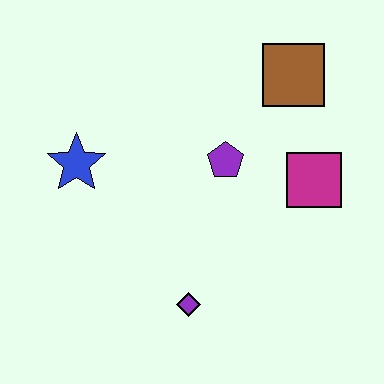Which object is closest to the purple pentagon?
The magenta square is closest to the purple pentagon.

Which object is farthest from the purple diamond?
The brown square is farthest from the purple diamond.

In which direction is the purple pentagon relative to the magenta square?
The purple pentagon is to the left of the magenta square.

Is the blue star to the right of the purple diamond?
No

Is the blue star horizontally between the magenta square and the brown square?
No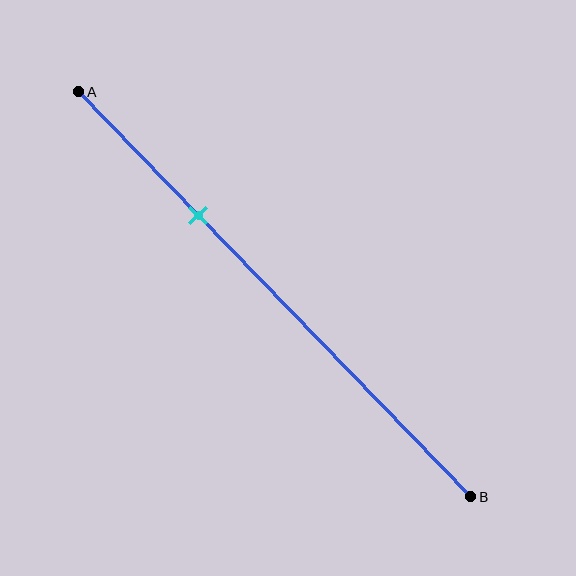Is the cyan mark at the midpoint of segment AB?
No, the mark is at about 30% from A, not at the 50% midpoint.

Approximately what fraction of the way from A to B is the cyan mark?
The cyan mark is approximately 30% of the way from A to B.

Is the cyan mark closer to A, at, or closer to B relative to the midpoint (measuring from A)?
The cyan mark is closer to point A than the midpoint of segment AB.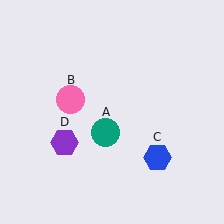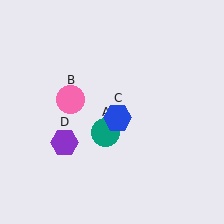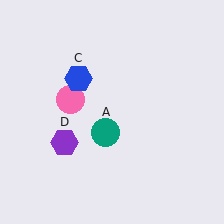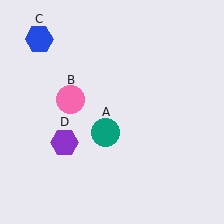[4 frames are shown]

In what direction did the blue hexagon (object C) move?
The blue hexagon (object C) moved up and to the left.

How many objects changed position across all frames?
1 object changed position: blue hexagon (object C).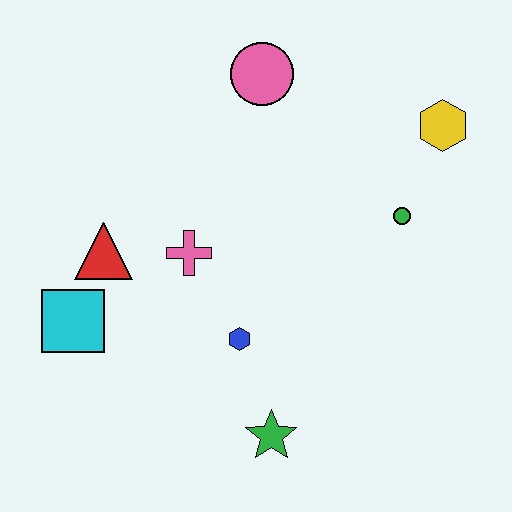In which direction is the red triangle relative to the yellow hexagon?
The red triangle is to the left of the yellow hexagon.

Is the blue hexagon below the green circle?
Yes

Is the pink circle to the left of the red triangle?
No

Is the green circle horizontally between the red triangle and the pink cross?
No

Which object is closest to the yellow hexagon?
The green circle is closest to the yellow hexagon.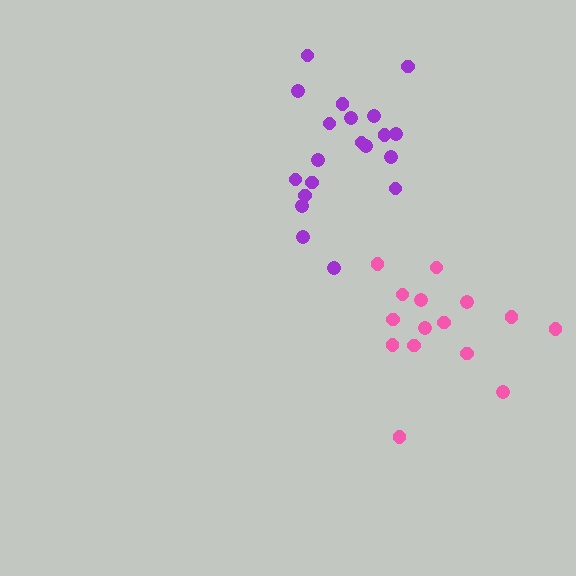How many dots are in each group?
Group 1: 20 dots, Group 2: 15 dots (35 total).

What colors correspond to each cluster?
The clusters are colored: purple, pink.